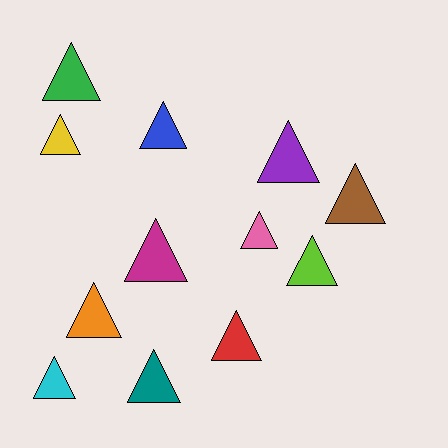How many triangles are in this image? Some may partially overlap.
There are 12 triangles.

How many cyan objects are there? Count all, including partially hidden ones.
There is 1 cyan object.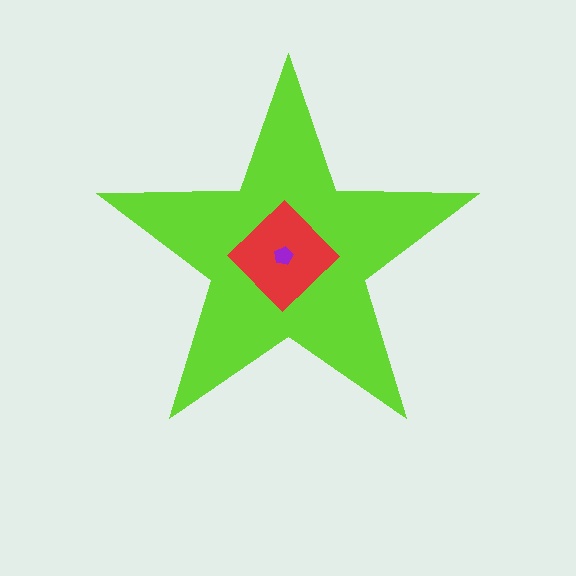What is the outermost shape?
The lime star.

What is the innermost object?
The purple pentagon.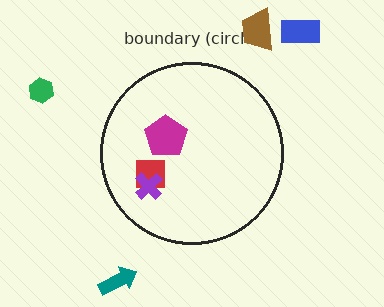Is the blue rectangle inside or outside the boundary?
Outside.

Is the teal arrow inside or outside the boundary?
Outside.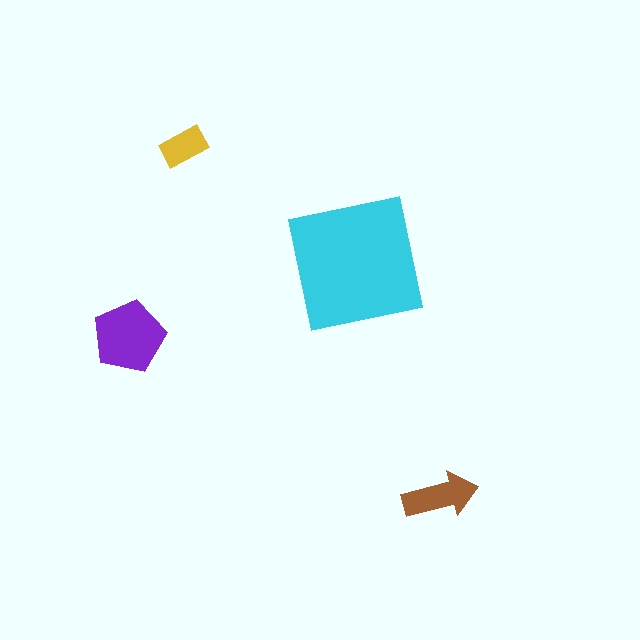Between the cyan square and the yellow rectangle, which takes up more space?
The cyan square.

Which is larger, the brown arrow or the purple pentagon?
The purple pentagon.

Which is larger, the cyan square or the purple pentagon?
The cyan square.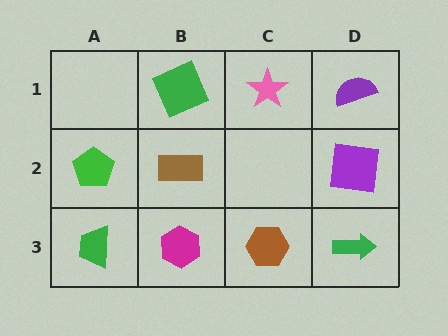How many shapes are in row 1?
3 shapes.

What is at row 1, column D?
A purple semicircle.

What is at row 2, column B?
A brown rectangle.